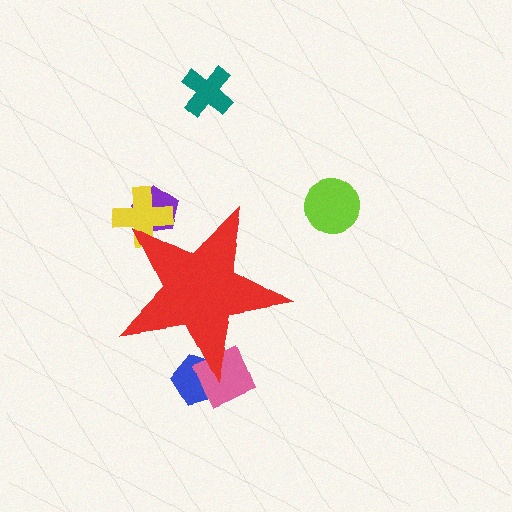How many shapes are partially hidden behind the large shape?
4 shapes are partially hidden.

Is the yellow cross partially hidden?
Yes, the yellow cross is partially hidden behind the red star.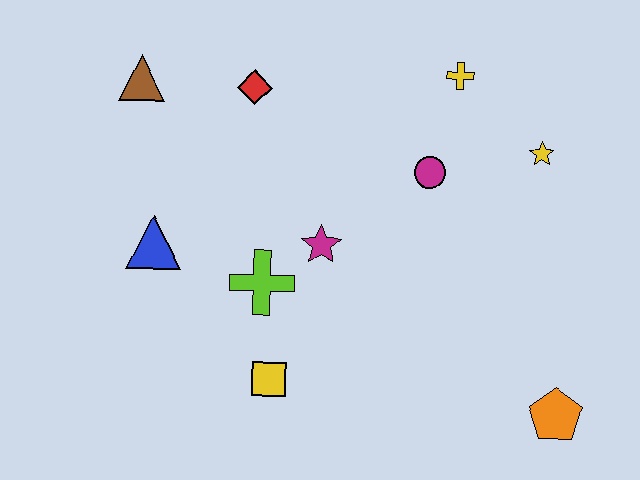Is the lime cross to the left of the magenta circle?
Yes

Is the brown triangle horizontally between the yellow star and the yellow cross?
No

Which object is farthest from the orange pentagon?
The brown triangle is farthest from the orange pentagon.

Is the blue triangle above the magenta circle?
No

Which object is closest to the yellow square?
The lime cross is closest to the yellow square.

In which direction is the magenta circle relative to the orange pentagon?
The magenta circle is above the orange pentagon.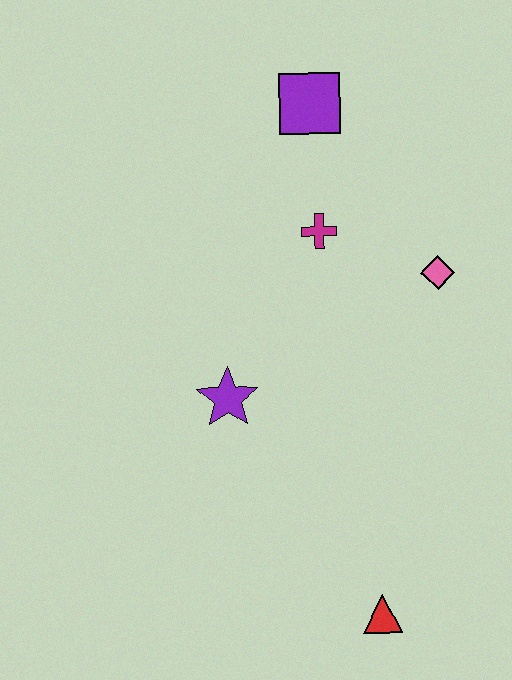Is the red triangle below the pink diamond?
Yes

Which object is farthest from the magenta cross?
The red triangle is farthest from the magenta cross.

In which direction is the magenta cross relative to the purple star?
The magenta cross is above the purple star.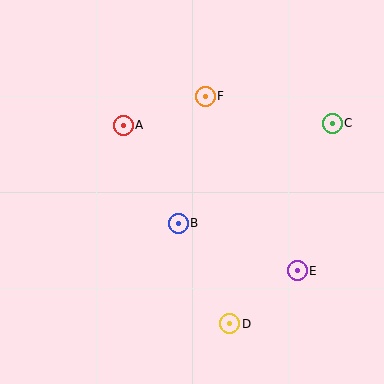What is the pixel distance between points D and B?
The distance between D and B is 113 pixels.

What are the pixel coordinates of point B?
Point B is at (178, 223).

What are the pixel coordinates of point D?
Point D is at (230, 324).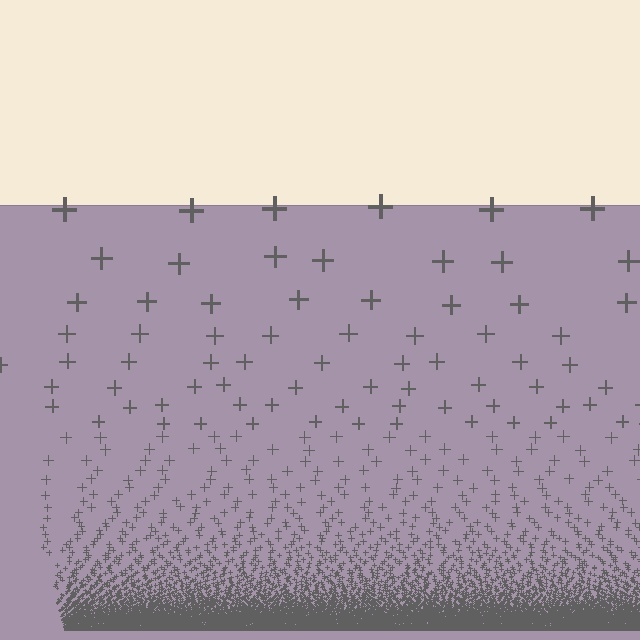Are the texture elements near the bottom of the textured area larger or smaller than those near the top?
Smaller. The gradient is inverted — elements near the bottom are smaller and denser.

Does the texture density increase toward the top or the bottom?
Density increases toward the bottom.